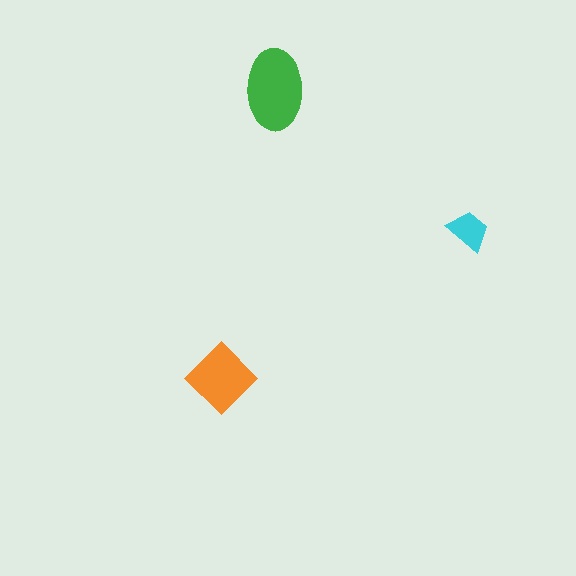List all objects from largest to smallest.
The green ellipse, the orange diamond, the cyan trapezoid.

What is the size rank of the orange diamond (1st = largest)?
2nd.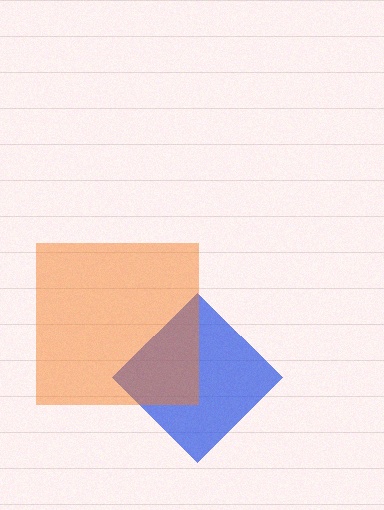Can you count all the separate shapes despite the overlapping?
Yes, there are 2 separate shapes.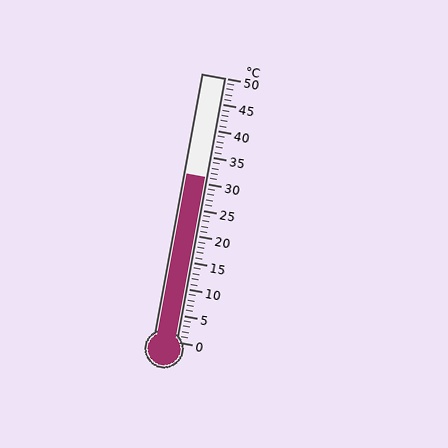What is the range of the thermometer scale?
The thermometer scale ranges from 0°C to 50°C.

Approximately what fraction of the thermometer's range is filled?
The thermometer is filled to approximately 60% of its range.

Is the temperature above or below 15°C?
The temperature is above 15°C.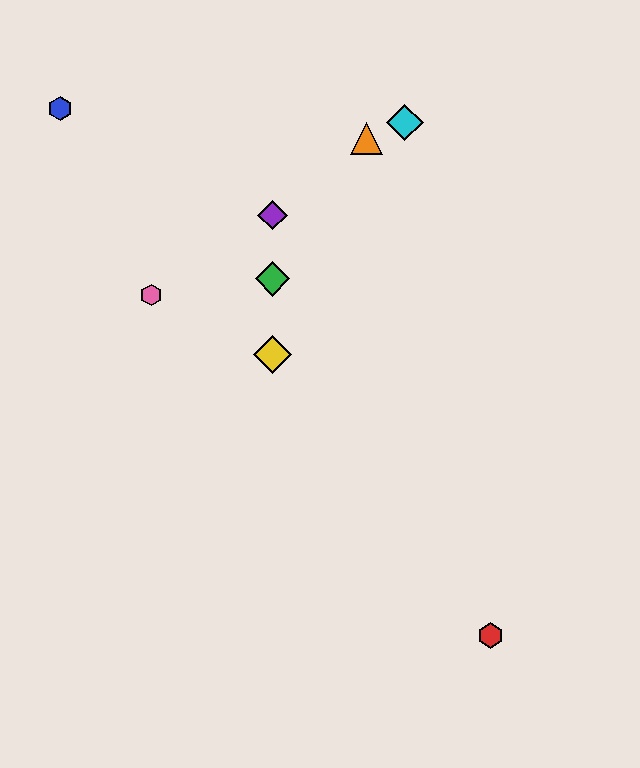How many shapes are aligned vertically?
3 shapes (the green diamond, the yellow diamond, the purple diamond) are aligned vertically.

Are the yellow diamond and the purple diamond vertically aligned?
Yes, both are at x≈273.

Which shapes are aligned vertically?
The green diamond, the yellow diamond, the purple diamond are aligned vertically.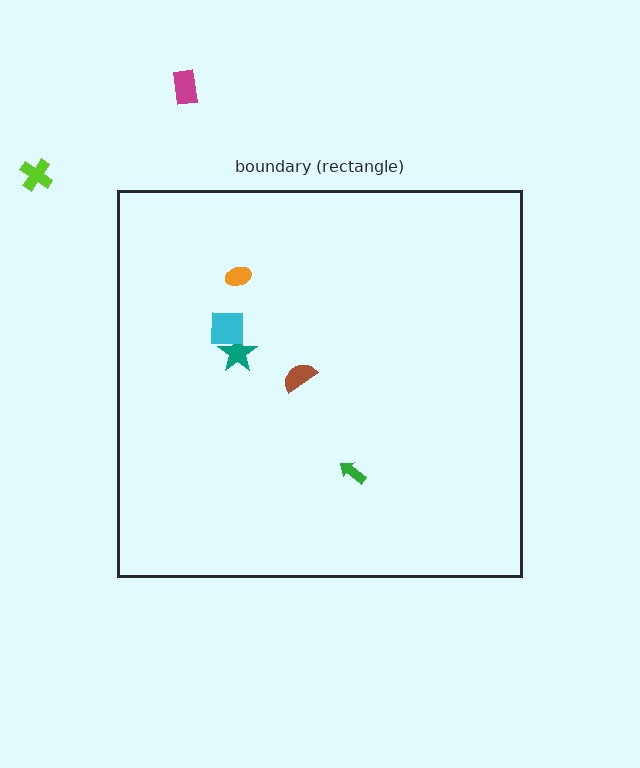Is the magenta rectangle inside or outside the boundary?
Outside.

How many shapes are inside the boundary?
5 inside, 2 outside.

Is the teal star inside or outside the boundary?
Inside.